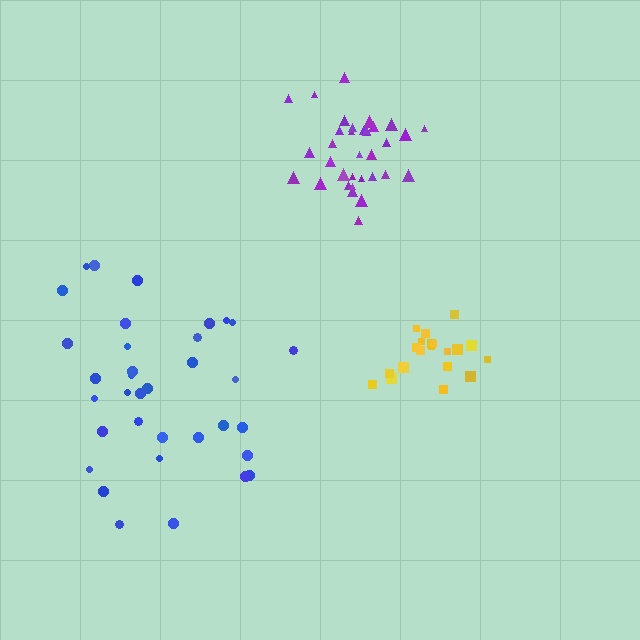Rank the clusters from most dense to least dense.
purple, yellow, blue.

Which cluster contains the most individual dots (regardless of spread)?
Blue (35).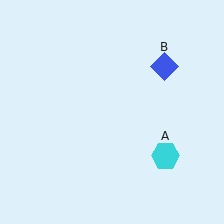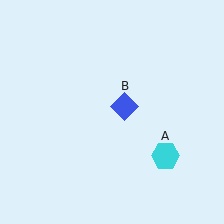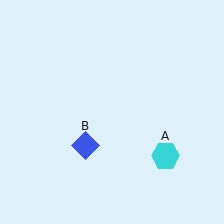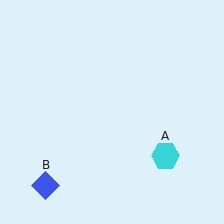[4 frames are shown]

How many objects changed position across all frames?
1 object changed position: blue diamond (object B).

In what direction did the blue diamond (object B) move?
The blue diamond (object B) moved down and to the left.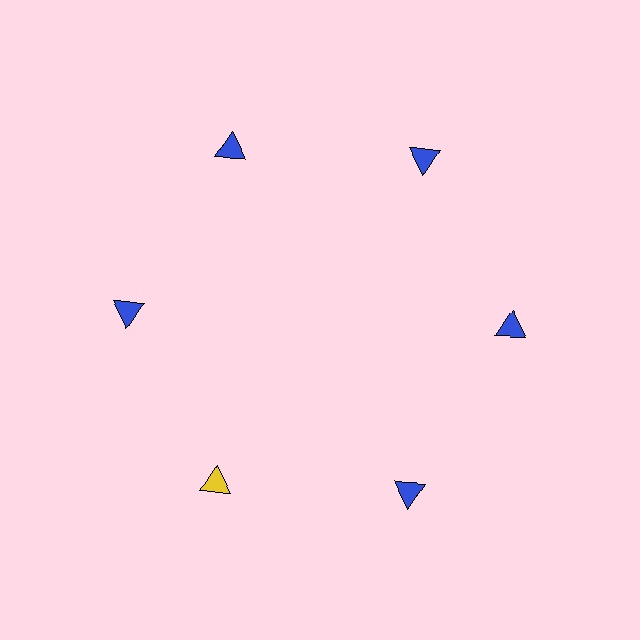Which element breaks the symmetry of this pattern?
The yellow triangle at roughly the 7 o'clock position breaks the symmetry. All other shapes are blue triangles.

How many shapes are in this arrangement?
There are 6 shapes arranged in a ring pattern.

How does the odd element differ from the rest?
It has a different color: yellow instead of blue.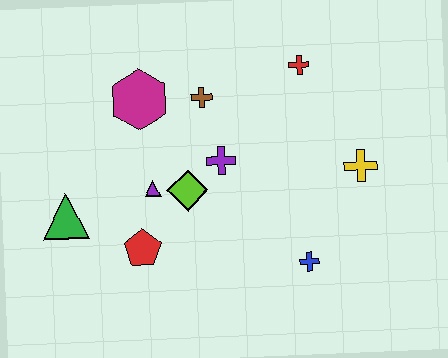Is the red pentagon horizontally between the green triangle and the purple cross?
Yes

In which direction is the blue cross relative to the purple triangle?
The blue cross is to the right of the purple triangle.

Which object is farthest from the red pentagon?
The red cross is farthest from the red pentagon.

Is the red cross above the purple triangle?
Yes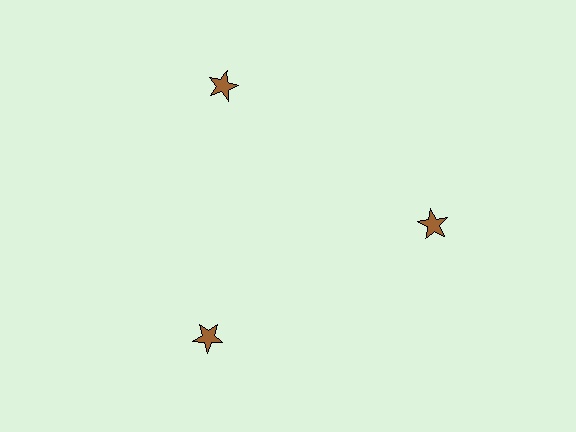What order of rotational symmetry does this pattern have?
This pattern has 3-fold rotational symmetry.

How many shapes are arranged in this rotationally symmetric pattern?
There are 3 shapes, arranged in 3 groups of 1.